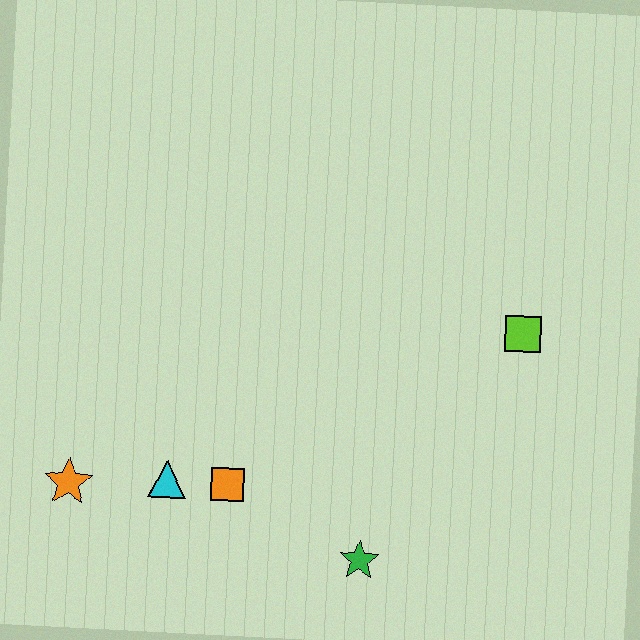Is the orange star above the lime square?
No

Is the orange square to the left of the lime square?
Yes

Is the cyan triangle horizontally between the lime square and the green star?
No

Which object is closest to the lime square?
The green star is closest to the lime square.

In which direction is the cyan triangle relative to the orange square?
The cyan triangle is to the left of the orange square.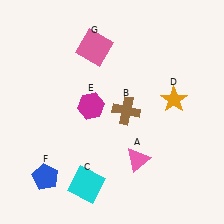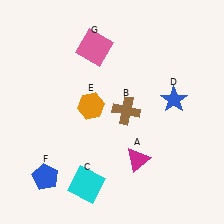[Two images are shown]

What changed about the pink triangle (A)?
In Image 1, A is pink. In Image 2, it changed to magenta.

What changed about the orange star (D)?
In Image 1, D is orange. In Image 2, it changed to blue.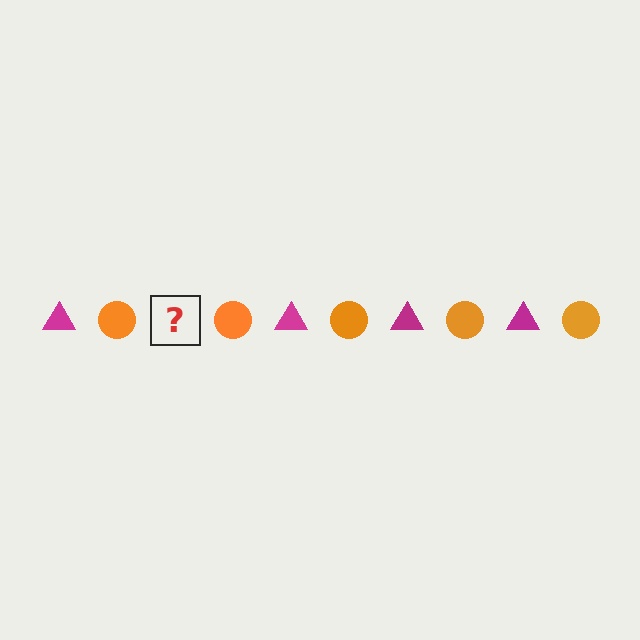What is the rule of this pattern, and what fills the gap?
The rule is that the pattern alternates between magenta triangle and orange circle. The gap should be filled with a magenta triangle.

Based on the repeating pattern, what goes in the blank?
The blank should be a magenta triangle.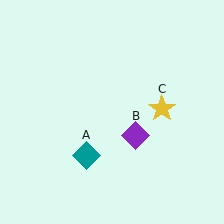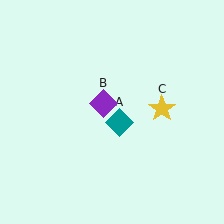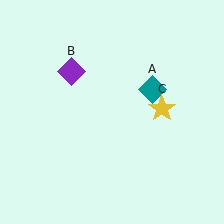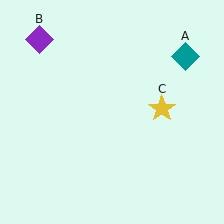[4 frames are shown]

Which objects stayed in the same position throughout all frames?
Yellow star (object C) remained stationary.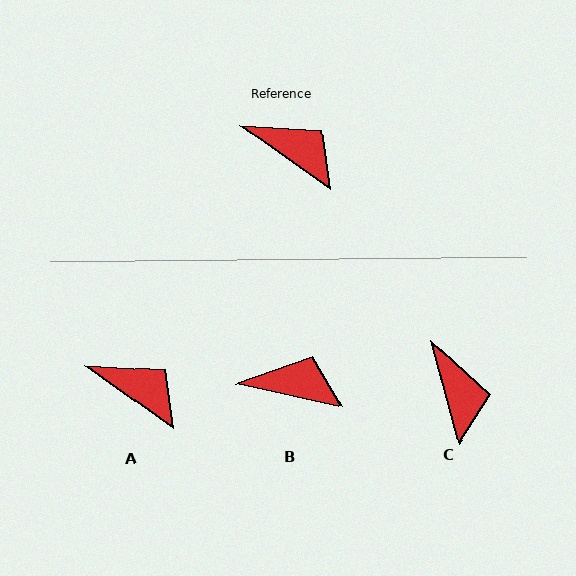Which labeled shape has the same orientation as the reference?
A.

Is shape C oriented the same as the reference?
No, it is off by about 40 degrees.